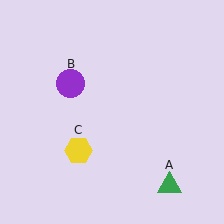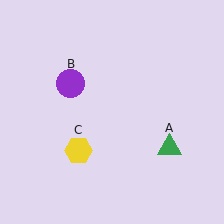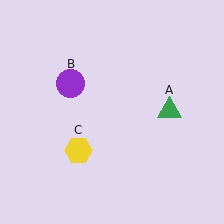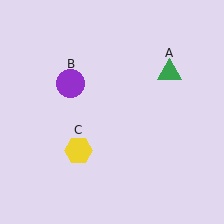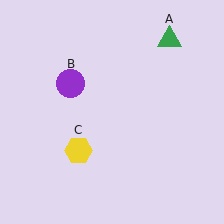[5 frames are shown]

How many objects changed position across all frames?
1 object changed position: green triangle (object A).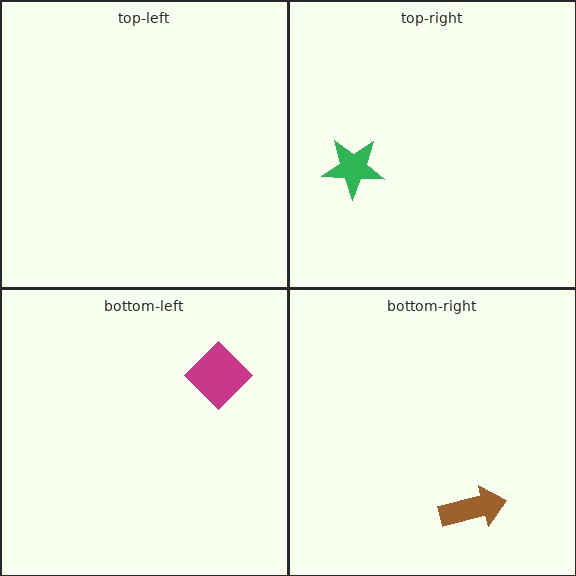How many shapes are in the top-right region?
1.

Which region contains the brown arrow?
The bottom-right region.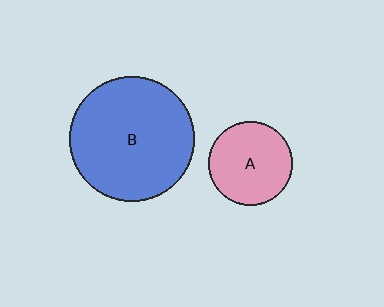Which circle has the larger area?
Circle B (blue).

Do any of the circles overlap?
No, none of the circles overlap.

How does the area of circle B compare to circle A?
Approximately 2.2 times.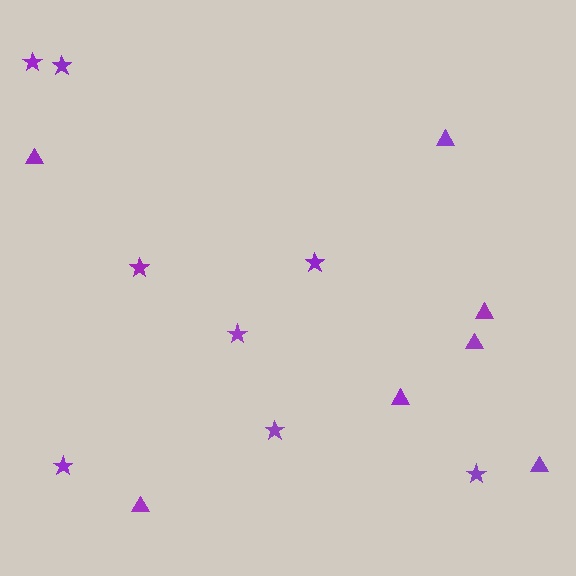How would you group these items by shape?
There are 2 groups: one group of triangles (7) and one group of stars (8).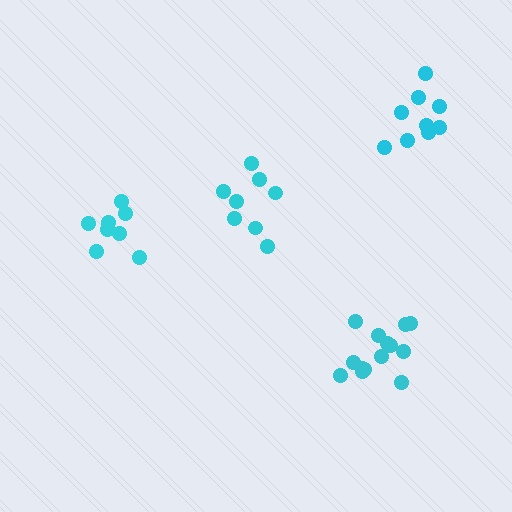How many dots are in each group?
Group 1: 8 dots, Group 2: 14 dots, Group 3: 8 dots, Group 4: 9 dots (39 total).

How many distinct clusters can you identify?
There are 4 distinct clusters.